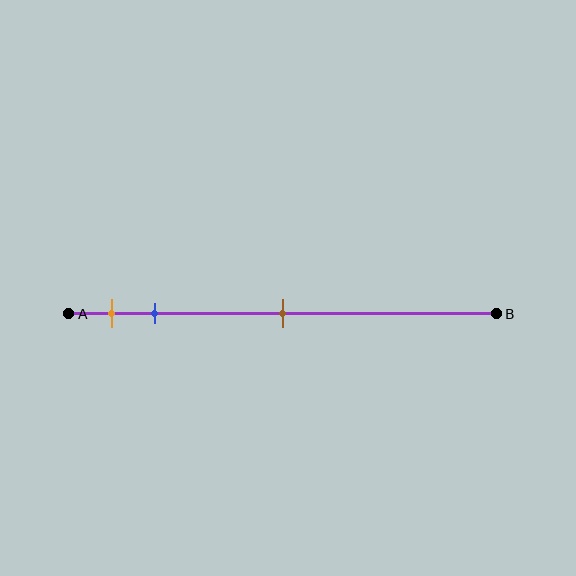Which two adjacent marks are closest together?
The orange and blue marks are the closest adjacent pair.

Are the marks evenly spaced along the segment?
No, the marks are not evenly spaced.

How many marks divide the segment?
There are 3 marks dividing the segment.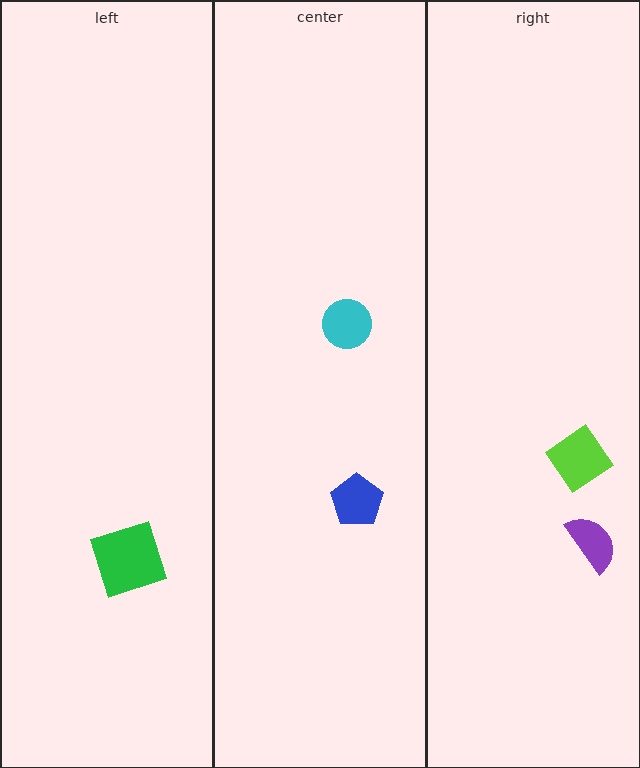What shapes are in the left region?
The green square.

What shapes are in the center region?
The cyan circle, the blue pentagon.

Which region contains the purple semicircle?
The right region.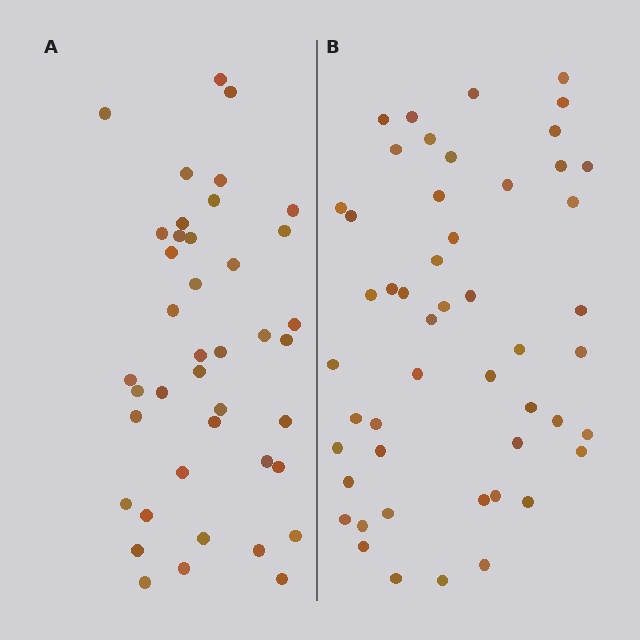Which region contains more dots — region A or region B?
Region B (the right region) has more dots.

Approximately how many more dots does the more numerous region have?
Region B has roughly 8 or so more dots than region A.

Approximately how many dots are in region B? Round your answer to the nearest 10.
About 50 dots.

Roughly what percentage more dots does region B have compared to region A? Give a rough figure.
About 20% more.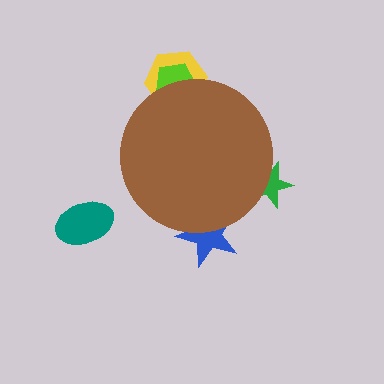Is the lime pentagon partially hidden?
Yes, the lime pentagon is partially hidden behind the brown circle.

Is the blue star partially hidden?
Yes, the blue star is partially hidden behind the brown circle.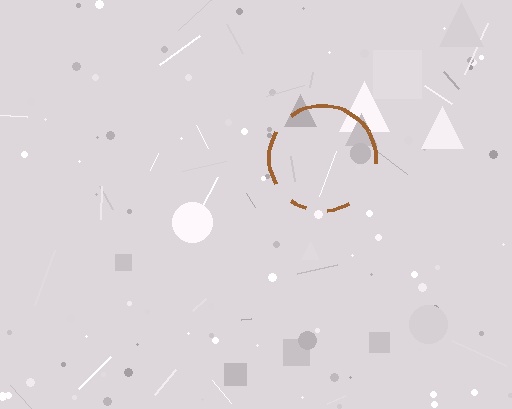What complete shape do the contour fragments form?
The contour fragments form a circle.